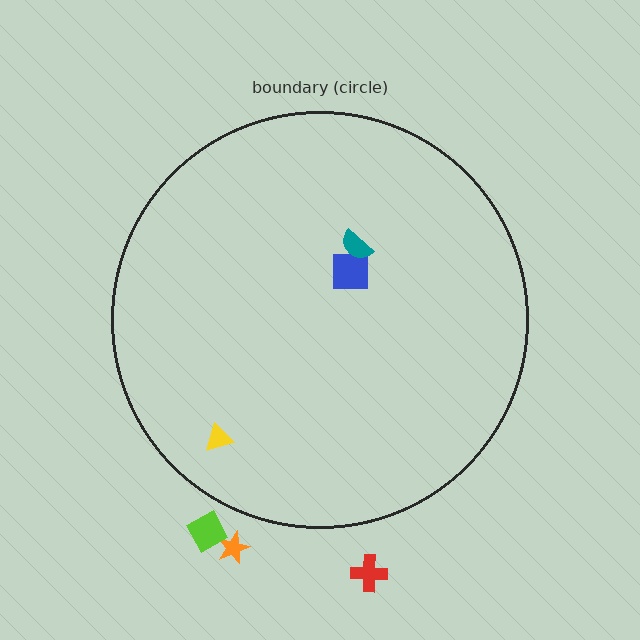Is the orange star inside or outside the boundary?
Outside.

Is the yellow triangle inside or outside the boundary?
Inside.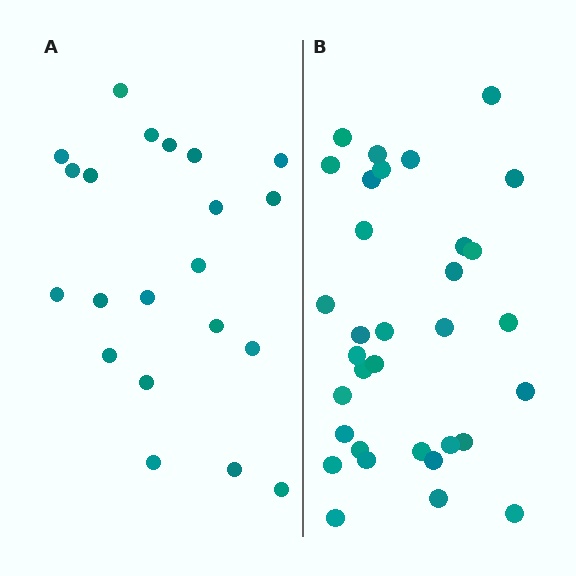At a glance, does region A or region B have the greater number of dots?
Region B (the right region) has more dots.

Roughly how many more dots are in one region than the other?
Region B has roughly 12 or so more dots than region A.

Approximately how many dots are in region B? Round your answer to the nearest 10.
About 30 dots. (The exact count is 33, which rounds to 30.)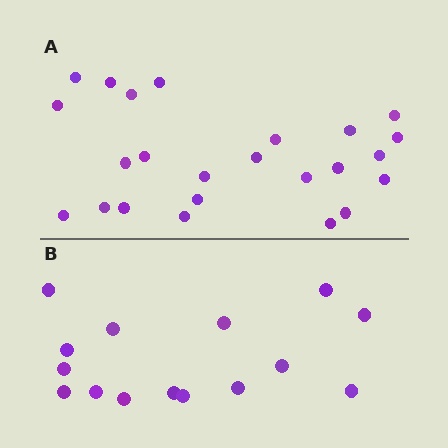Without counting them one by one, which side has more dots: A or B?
Region A (the top region) has more dots.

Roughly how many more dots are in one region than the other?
Region A has roughly 8 or so more dots than region B.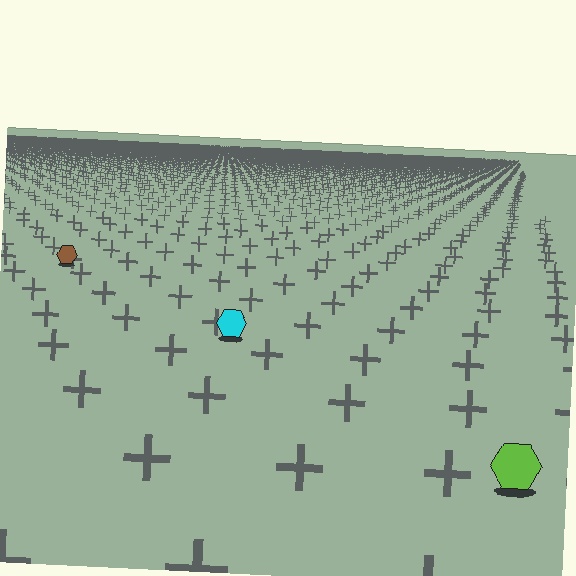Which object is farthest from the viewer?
The brown hexagon is farthest from the viewer. It appears smaller and the ground texture around it is denser.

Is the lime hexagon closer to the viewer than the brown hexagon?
Yes. The lime hexagon is closer — you can tell from the texture gradient: the ground texture is coarser near it.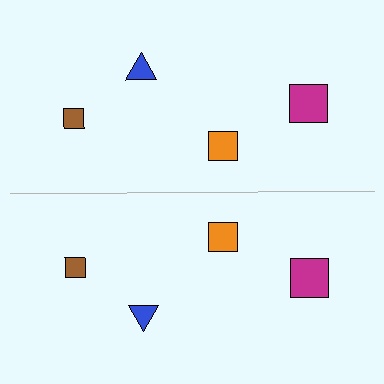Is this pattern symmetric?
Yes, this pattern has bilateral (reflection) symmetry.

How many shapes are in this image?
There are 8 shapes in this image.